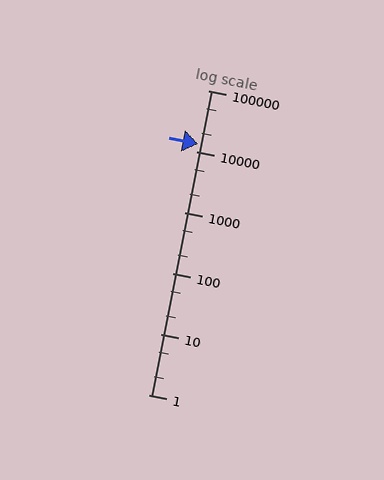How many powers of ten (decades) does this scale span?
The scale spans 5 decades, from 1 to 100000.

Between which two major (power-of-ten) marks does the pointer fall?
The pointer is between 10000 and 100000.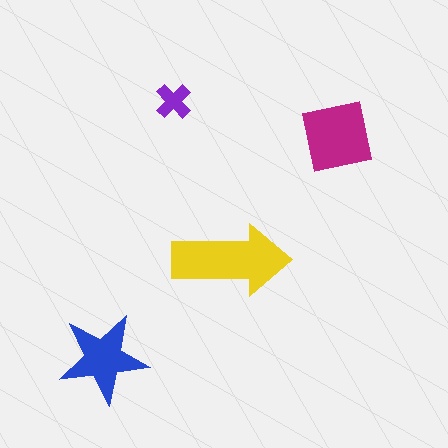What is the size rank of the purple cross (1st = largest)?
4th.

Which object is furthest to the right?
The magenta square is rightmost.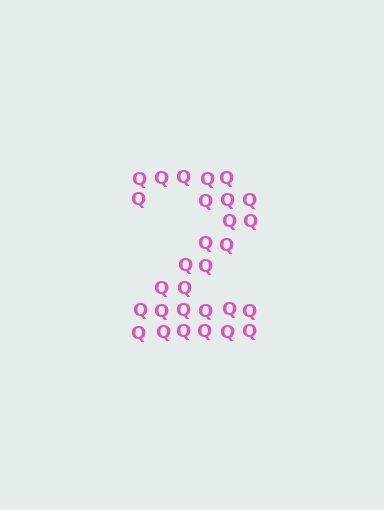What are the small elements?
The small elements are letter Q's.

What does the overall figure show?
The overall figure shows the digit 2.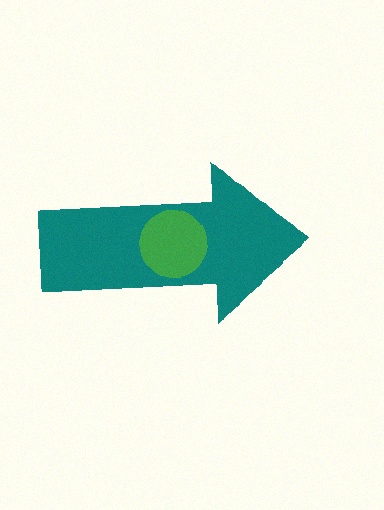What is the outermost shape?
The teal arrow.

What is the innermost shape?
The green circle.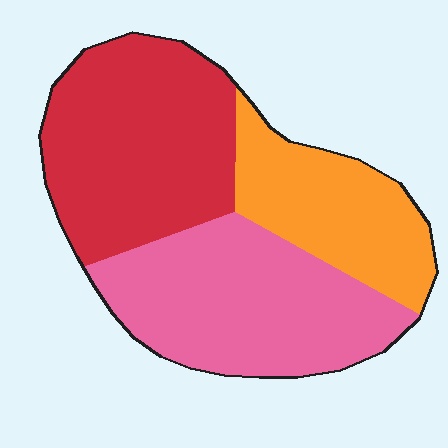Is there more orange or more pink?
Pink.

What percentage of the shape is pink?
Pink takes up about three eighths (3/8) of the shape.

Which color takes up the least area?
Orange, at roughly 25%.